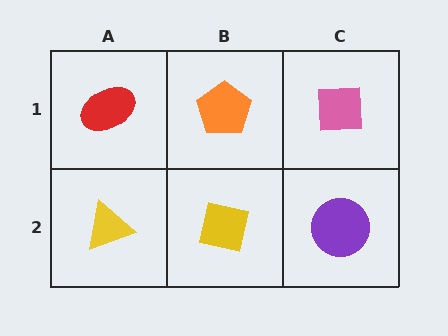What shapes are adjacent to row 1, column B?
A yellow square (row 2, column B), a red ellipse (row 1, column A), a pink square (row 1, column C).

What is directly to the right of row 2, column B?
A purple circle.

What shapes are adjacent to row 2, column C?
A pink square (row 1, column C), a yellow square (row 2, column B).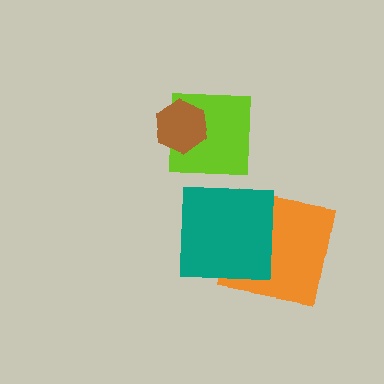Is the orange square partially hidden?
Yes, it is partially covered by another shape.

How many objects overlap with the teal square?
1 object overlaps with the teal square.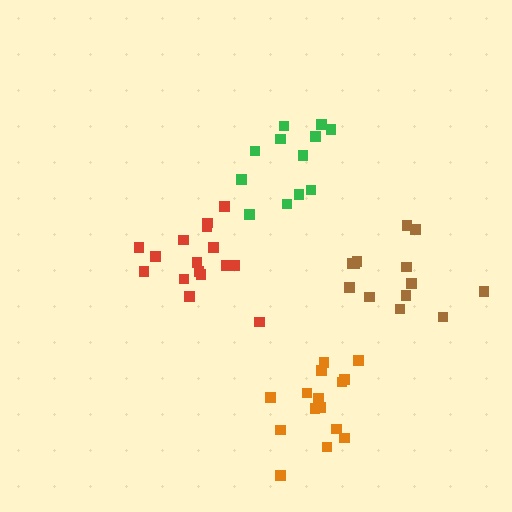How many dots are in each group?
Group 1: 13 dots, Group 2: 12 dots, Group 3: 15 dots, Group 4: 16 dots (56 total).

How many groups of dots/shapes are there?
There are 4 groups.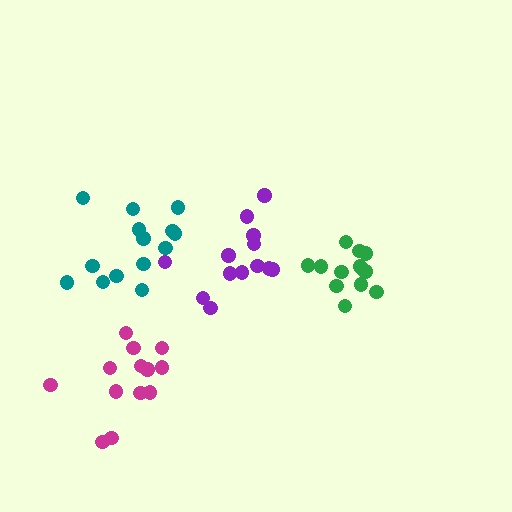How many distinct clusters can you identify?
There are 4 distinct clusters.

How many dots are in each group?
Group 1: 14 dots, Group 2: 13 dots, Group 3: 13 dots, Group 4: 13 dots (53 total).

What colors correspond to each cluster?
The clusters are colored: teal, purple, magenta, green.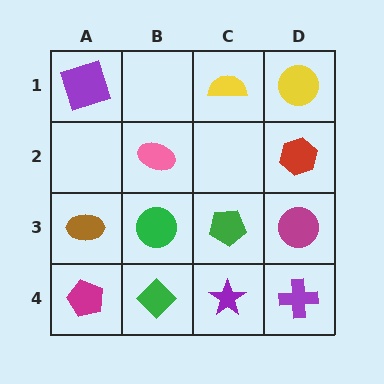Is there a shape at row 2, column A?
No, that cell is empty.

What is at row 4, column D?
A purple cross.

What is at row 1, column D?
A yellow circle.